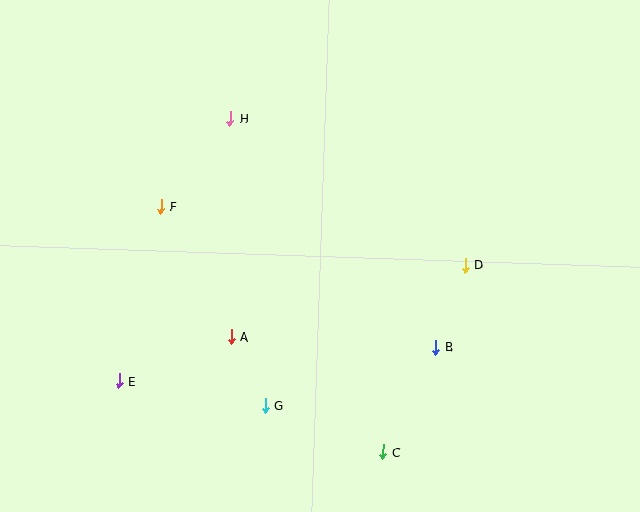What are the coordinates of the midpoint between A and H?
The midpoint between A and H is at (231, 228).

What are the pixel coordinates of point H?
Point H is at (231, 118).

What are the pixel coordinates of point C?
Point C is at (383, 452).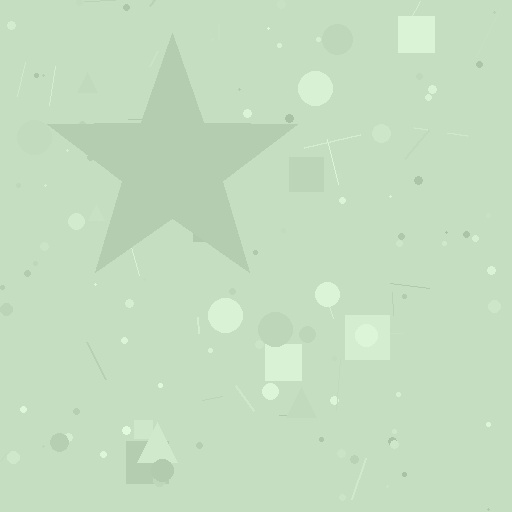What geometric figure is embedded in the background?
A star is embedded in the background.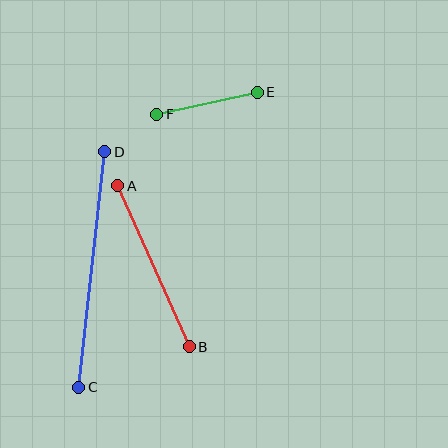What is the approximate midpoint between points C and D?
The midpoint is at approximately (92, 269) pixels.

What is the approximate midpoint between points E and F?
The midpoint is at approximately (207, 103) pixels.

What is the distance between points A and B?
The distance is approximately 176 pixels.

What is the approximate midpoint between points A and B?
The midpoint is at approximately (153, 266) pixels.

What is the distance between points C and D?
The distance is approximately 237 pixels.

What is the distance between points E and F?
The distance is approximately 102 pixels.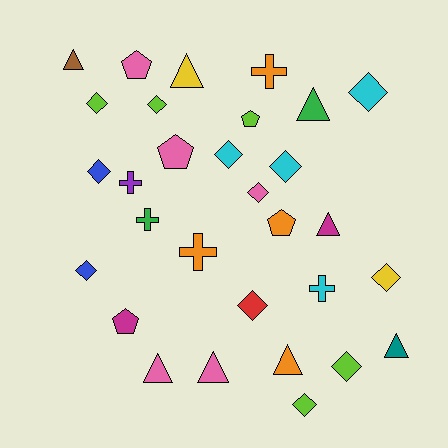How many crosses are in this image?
There are 5 crosses.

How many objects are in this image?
There are 30 objects.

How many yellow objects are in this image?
There are 2 yellow objects.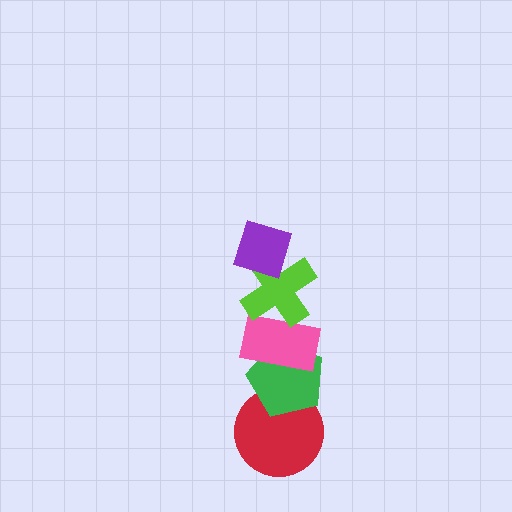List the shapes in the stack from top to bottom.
From top to bottom: the purple diamond, the lime cross, the pink rectangle, the green pentagon, the red circle.